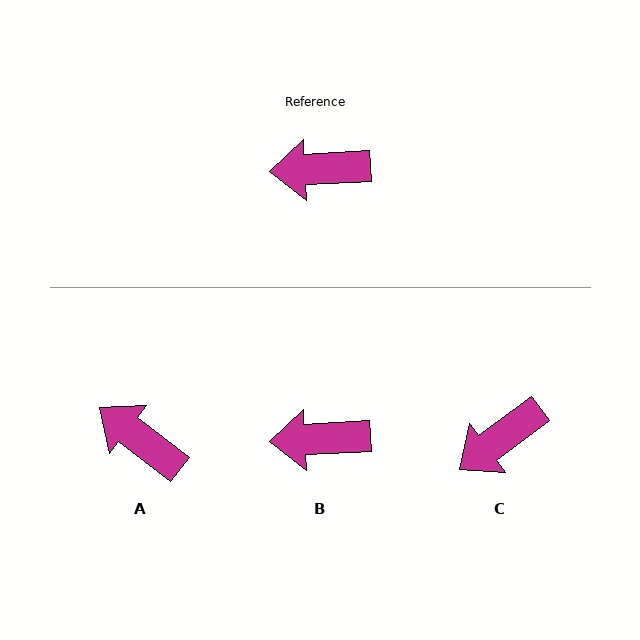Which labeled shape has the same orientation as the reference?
B.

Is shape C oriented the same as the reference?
No, it is off by about 33 degrees.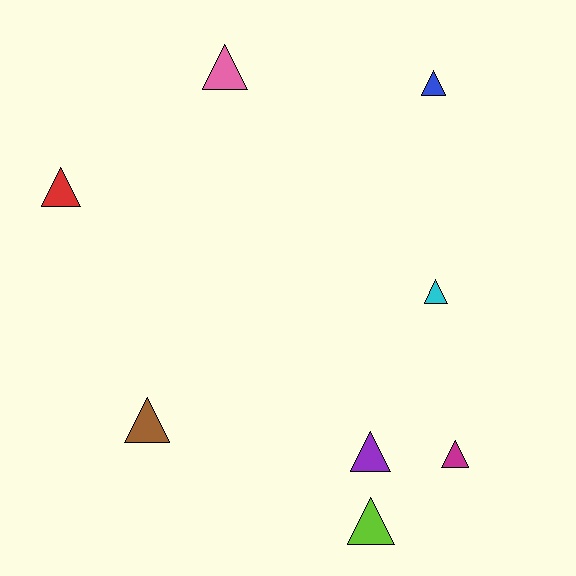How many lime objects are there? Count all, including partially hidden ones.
There is 1 lime object.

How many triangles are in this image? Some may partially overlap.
There are 8 triangles.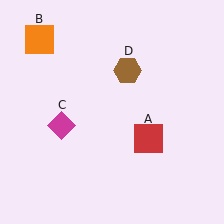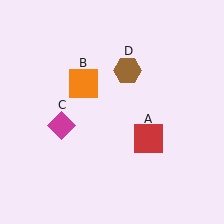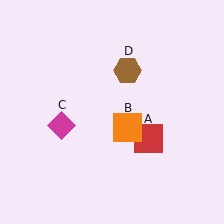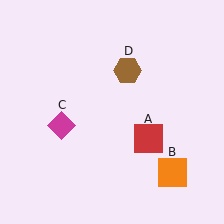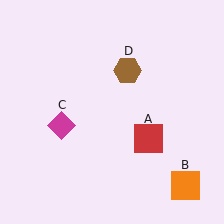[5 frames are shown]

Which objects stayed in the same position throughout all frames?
Red square (object A) and magenta diamond (object C) and brown hexagon (object D) remained stationary.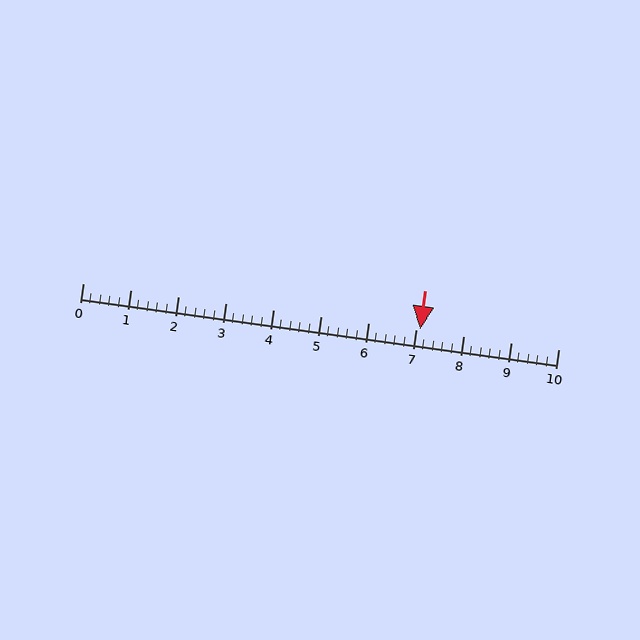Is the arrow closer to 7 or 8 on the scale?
The arrow is closer to 7.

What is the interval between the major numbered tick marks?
The major tick marks are spaced 1 units apart.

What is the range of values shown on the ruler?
The ruler shows values from 0 to 10.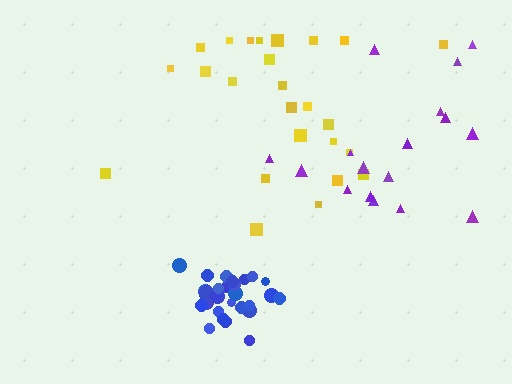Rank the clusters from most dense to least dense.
blue, yellow, purple.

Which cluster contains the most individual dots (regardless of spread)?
Blue (28).